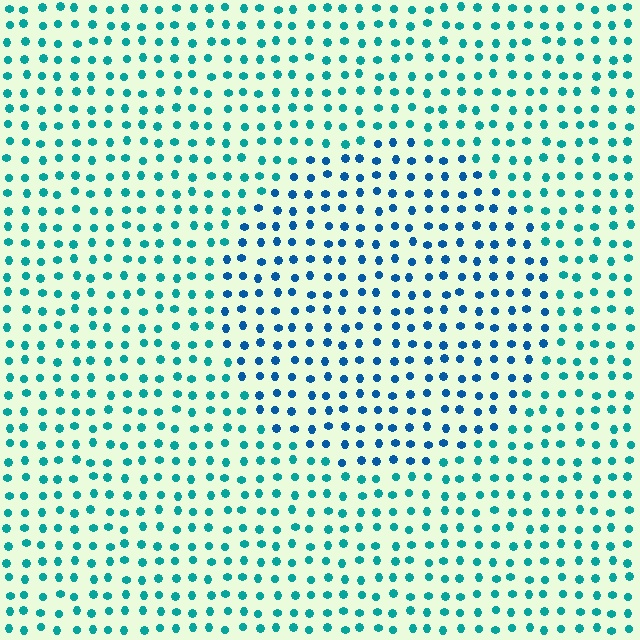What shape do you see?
I see a circle.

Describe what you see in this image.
The image is filled with small teal elements in a uniform arrangement. A circle-shaped region is visible where the elements are tinted to a slightly different hue, forming a subtle color boundary.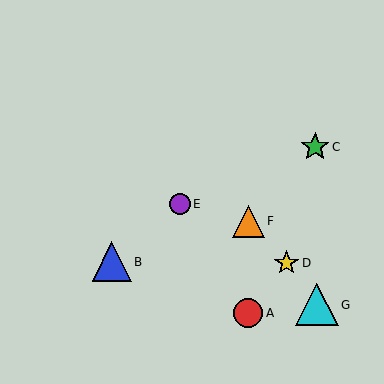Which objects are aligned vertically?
Objects A, F are aligned vertically.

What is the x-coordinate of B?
Object B is at x≈112.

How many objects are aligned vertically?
2 objects (A, F) are aligned vertically.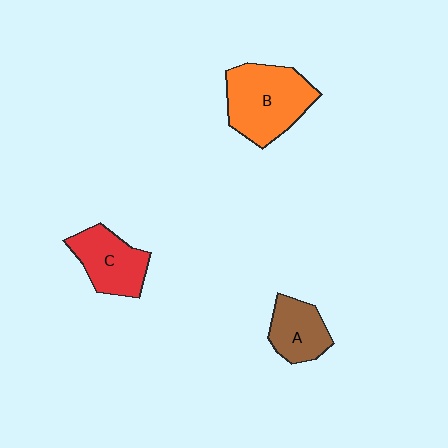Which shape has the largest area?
Shape B (orange).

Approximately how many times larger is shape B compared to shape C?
Approximately 1.4 times.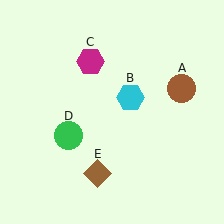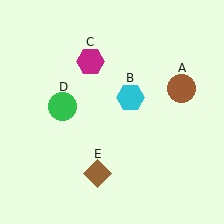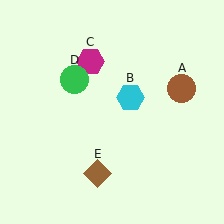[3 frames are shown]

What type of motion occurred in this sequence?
The green circle (object D) rotated clockwise around the center of the scene.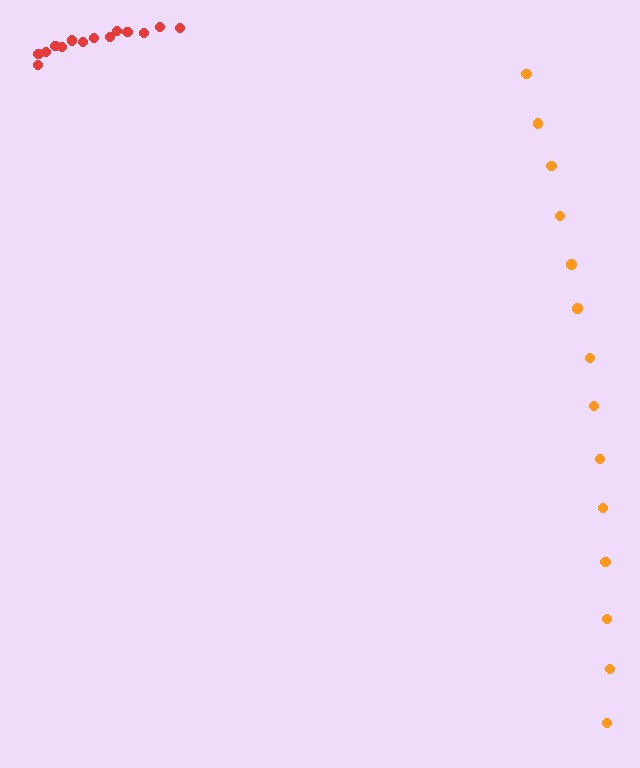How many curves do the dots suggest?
There are 2 distinct paths.